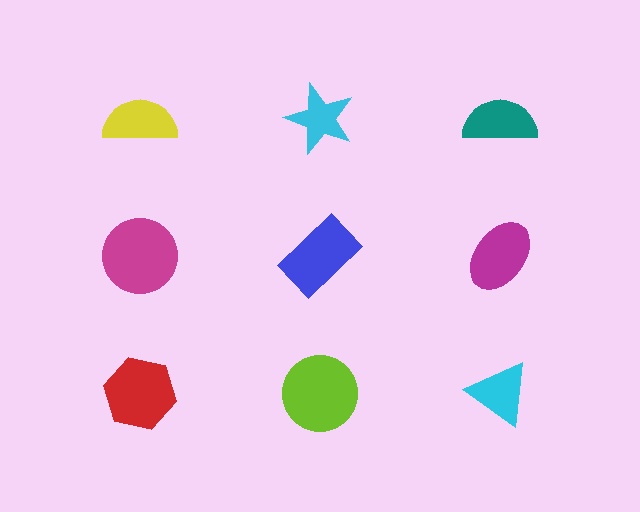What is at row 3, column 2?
A lime circle.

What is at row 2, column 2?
A blue rectangle.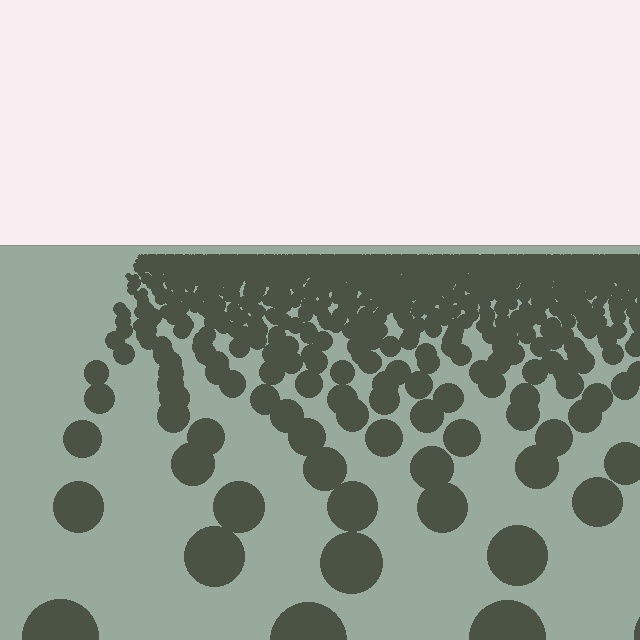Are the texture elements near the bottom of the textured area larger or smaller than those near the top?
Larger. Near the bottom, elements are closer to the viewer and appear at a bigger on-screen size.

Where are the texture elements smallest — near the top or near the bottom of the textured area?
Near the top.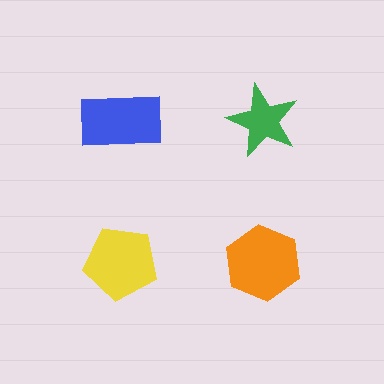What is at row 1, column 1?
A blue rectangle.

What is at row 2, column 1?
A yellow pentagon.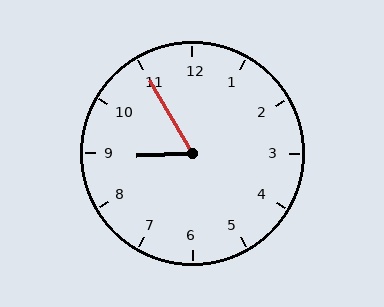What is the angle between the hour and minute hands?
Approximately 62 degrees.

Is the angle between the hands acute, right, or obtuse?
It is acute.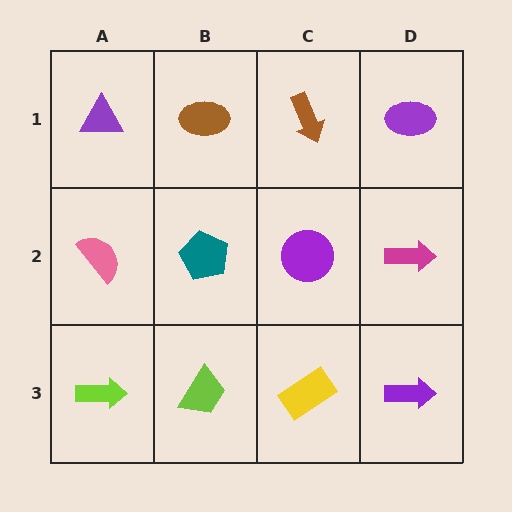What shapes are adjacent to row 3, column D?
A magenta arrow (row 2, column D), a yellow rectangle (row 3, column C).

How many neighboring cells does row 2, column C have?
4.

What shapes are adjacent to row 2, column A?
A purple triangle (row 1, column A), a lime arrow (row 3, column A), a teal pentagon (row 2, column B).